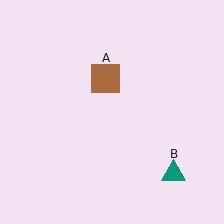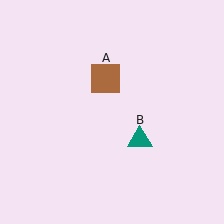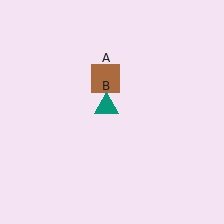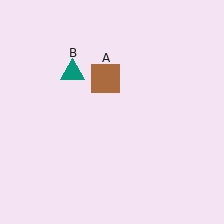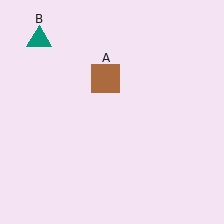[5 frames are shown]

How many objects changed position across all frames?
1 object changed position: teal triangle (object B).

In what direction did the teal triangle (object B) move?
The teal triangle (object B) moved up and to the left.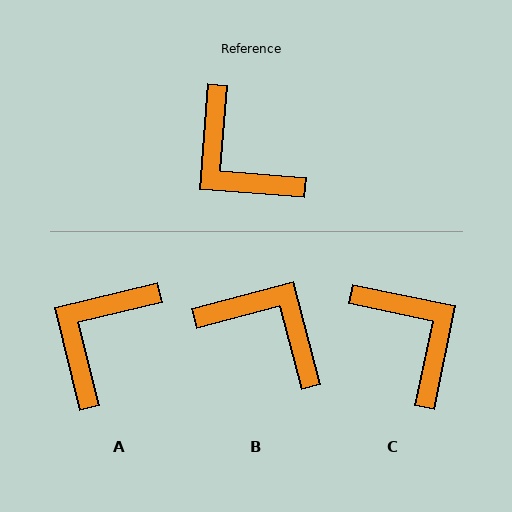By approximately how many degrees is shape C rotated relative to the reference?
Approximately 173 degrees counter-clockwise.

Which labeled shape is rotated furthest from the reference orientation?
C, about 173 degrees away.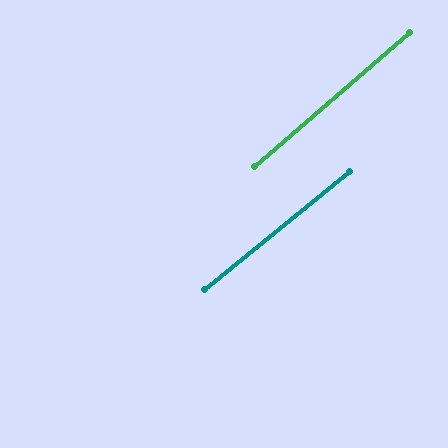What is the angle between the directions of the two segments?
Approximately 1 degree.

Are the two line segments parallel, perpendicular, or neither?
Parallel — their directions differ by only 1.4°.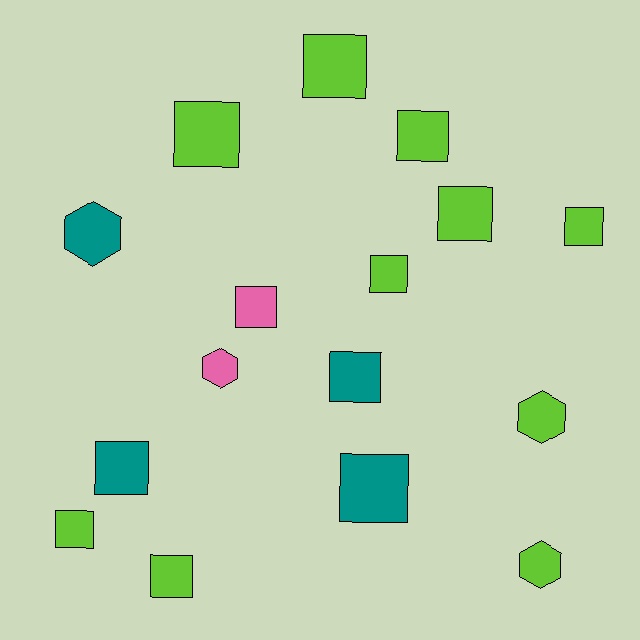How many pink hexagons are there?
There is 1 pink hexagon.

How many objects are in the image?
There are 16 objects.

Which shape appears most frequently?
Square, with 12 objects.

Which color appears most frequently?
Lime, with 10 objects.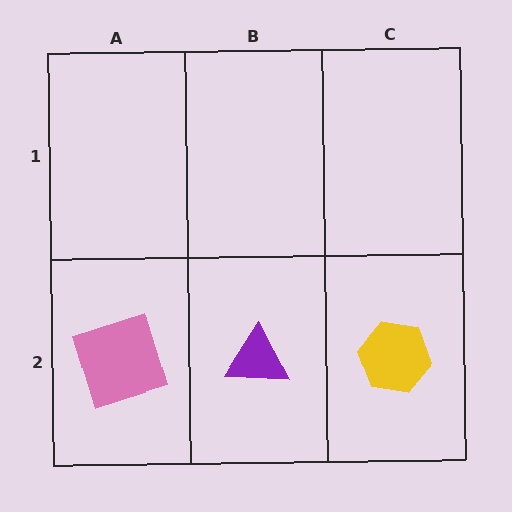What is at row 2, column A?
A pink square.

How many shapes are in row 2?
3 shapes.